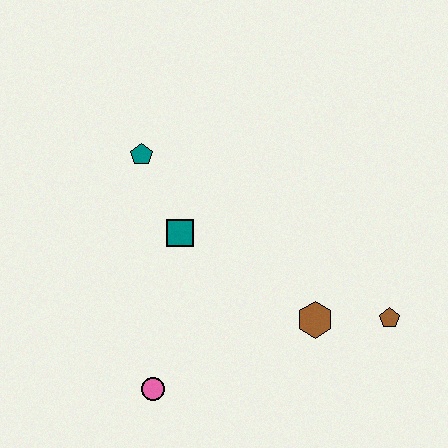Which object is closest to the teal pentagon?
The teal square is closest to the teal pentagon.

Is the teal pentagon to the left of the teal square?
Yes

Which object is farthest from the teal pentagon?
The brown pentagon is farthest from the teal pentagon.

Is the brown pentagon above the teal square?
No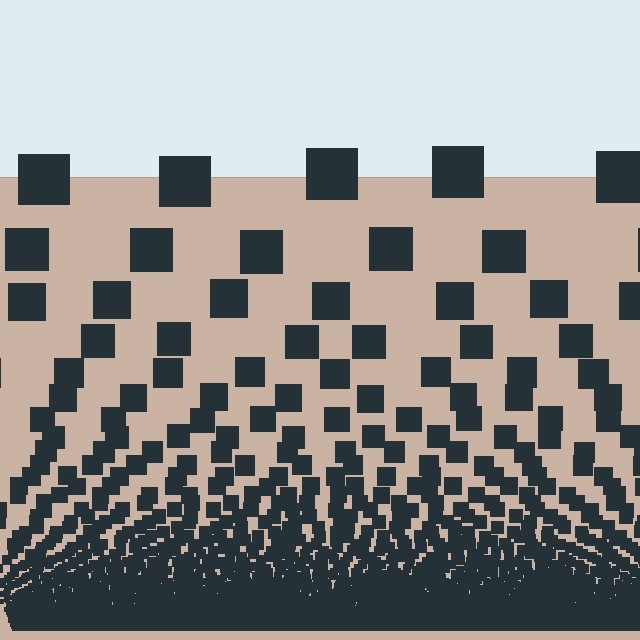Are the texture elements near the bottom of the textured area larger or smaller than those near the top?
Smaller. The gradient is inverted — elements near the bottom are smaller and denser.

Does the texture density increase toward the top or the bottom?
Density increases toward the bottom.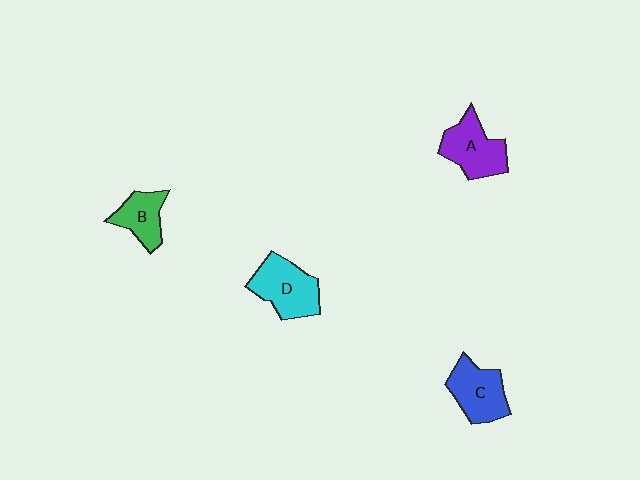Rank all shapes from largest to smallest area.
From largest to smallest: D (cyan), A (purple), C (blue), B (green).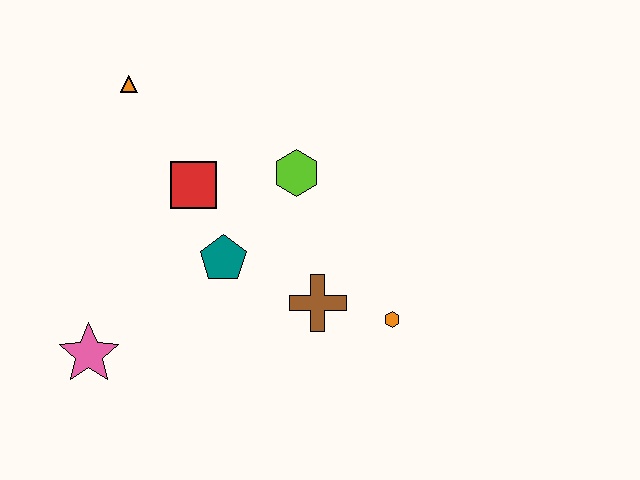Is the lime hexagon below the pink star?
No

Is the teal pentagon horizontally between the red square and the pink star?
No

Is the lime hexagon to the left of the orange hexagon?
Yes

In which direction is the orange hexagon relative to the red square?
The orange hexagon is to the right of the red square.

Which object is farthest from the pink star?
The orange hexagon is farthest from the pink star.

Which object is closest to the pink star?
The teal pentagon is closest to the pink star.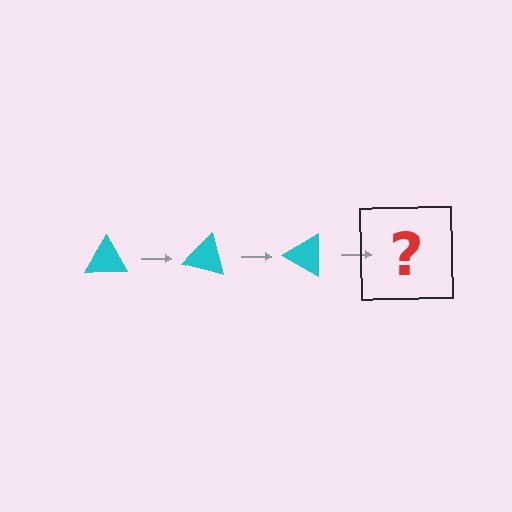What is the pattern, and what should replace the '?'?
The pattern is that the triangle rotates 15 degrees each step. The '?' should be a cyan triangle rotated 45 degrees.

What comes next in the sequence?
The next element should be a cyan triangle rotated 45 degrees.